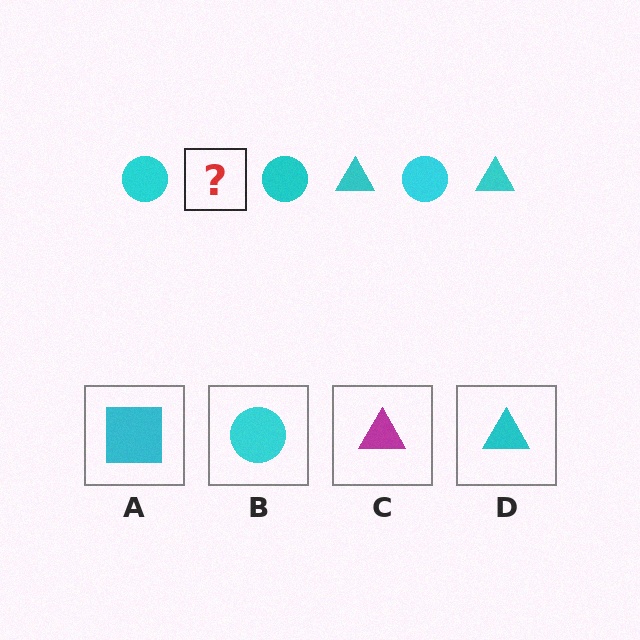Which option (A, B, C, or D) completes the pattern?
D.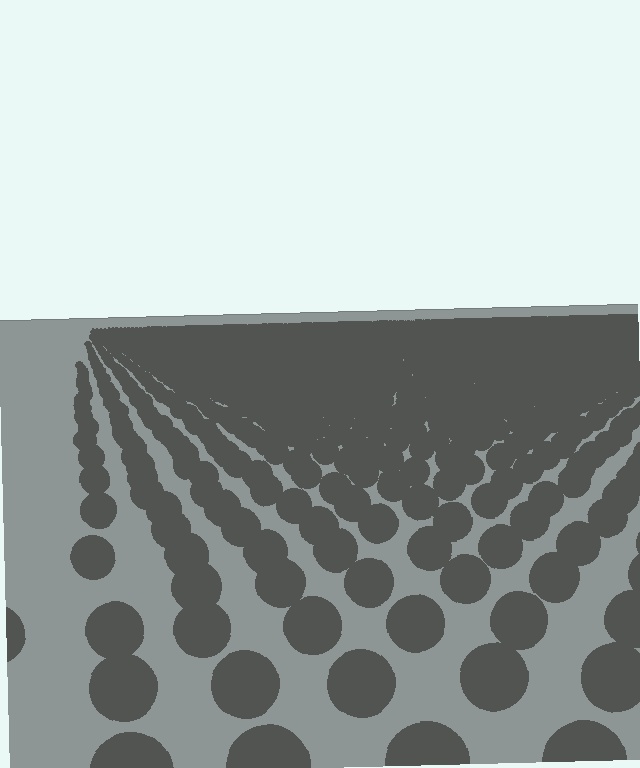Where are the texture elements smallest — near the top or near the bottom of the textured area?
Near the top.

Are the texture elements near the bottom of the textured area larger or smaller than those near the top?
Larger. Near the bottom, elements are closer to the viewer and appear at a bigger on-screen size.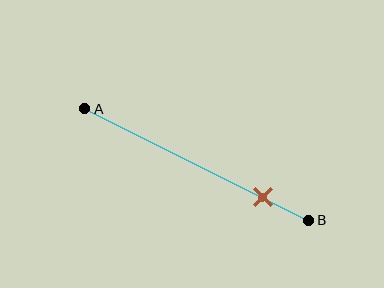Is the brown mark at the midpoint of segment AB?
No, the mark is at about 80% from A, not at the 50% midpoint.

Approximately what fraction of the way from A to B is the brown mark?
The brown mark is approximately 80% of the way from A to B.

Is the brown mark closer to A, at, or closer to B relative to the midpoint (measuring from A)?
The brown mark is closer to point B than the midpoint of segment AB.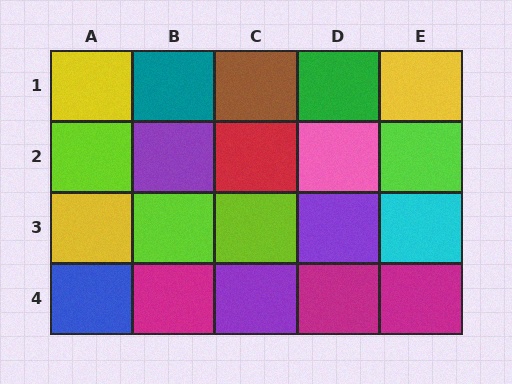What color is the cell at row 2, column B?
Purple.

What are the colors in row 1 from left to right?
Yellow, teal, brown, green, yellow.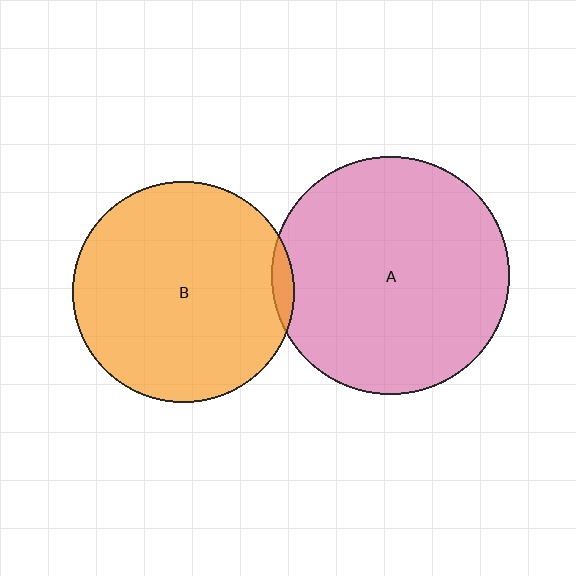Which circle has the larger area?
Circle A (pink).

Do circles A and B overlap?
Yes.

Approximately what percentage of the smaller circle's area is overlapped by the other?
Approximately 5%.